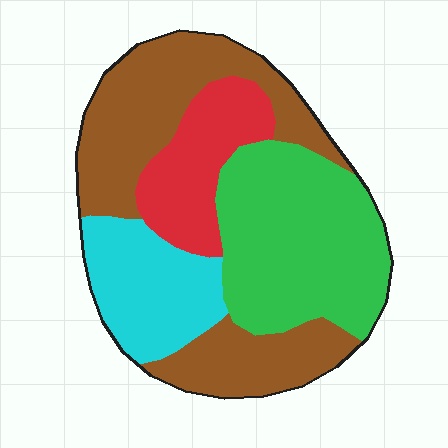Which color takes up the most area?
Brown, at roughly 35%.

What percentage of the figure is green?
Green covers around 30% of the figure.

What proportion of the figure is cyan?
Cyan takes up about one sixth (1/6) of the figure.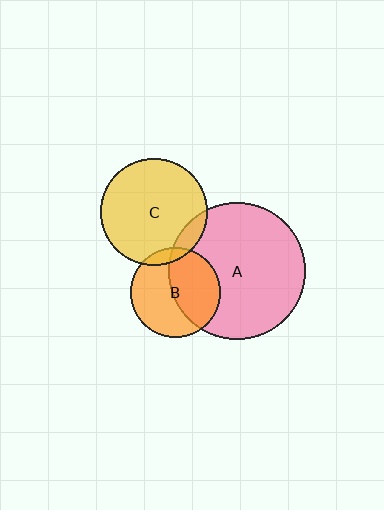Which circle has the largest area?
Circle A (pink).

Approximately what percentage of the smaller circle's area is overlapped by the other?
Approximately 45%.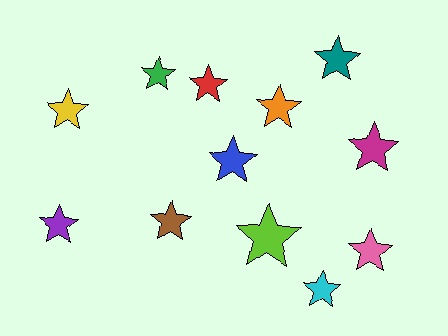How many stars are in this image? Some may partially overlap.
There are 12 stars.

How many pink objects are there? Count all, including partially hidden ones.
There is 1 pink object.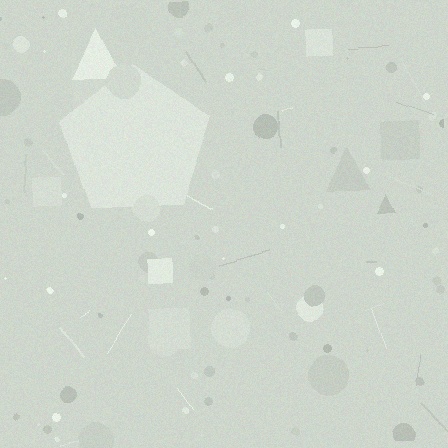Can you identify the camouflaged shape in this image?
The camouflaged shape is a pentagon.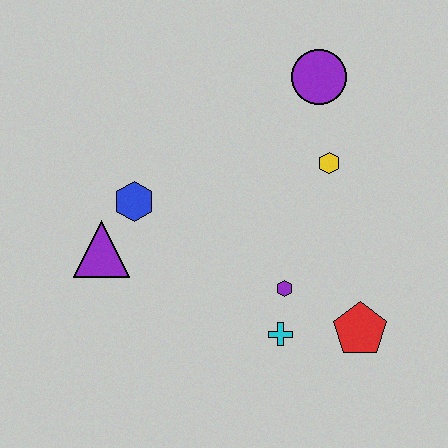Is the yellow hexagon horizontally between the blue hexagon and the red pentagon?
Yes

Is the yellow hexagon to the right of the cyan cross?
Yes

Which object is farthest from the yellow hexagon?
The purple triangle is farthest from the yellow hexagon.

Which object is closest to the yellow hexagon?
The purple circle is closest to the yellow hexagon.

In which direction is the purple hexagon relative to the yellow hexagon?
The purple hexagon is below the yellow hexagon.